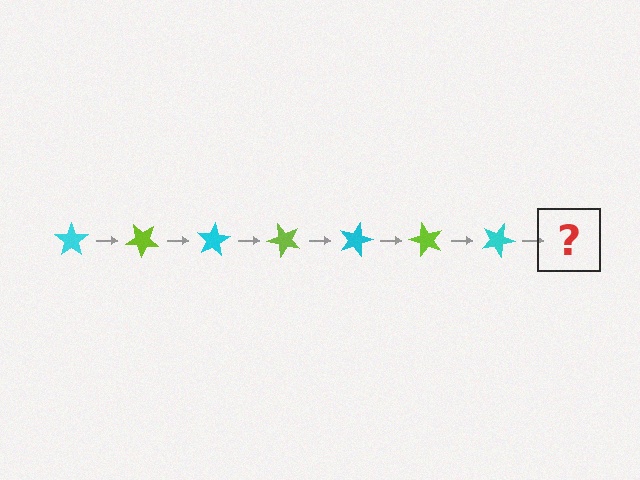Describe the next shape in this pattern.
It should be a lime star, rotated 280 degrees from the start.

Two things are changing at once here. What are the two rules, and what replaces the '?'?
The two rules are that it rotates 40 degrees each step and the color cycles through cyan and lime. The '?' should be a lime star, rotated 280 degrees from the start.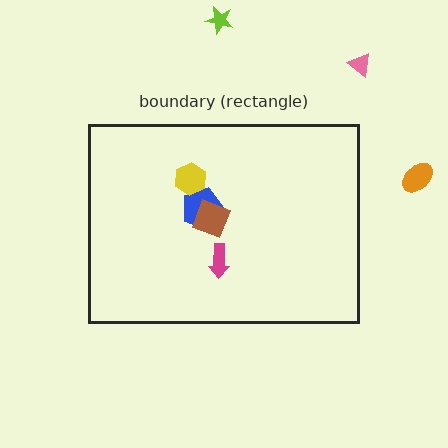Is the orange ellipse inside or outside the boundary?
Outside.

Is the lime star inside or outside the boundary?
Outside.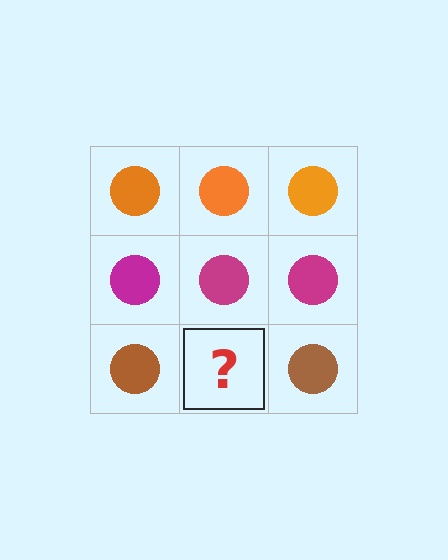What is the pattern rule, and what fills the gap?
The rule is that each row has a consistent color. The gap should be filled with a brown circle.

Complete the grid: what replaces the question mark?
The question mark should be replaced with a brown circle.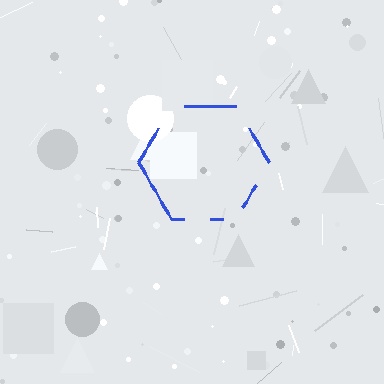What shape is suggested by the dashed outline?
The dashed outline suggests a hexagon.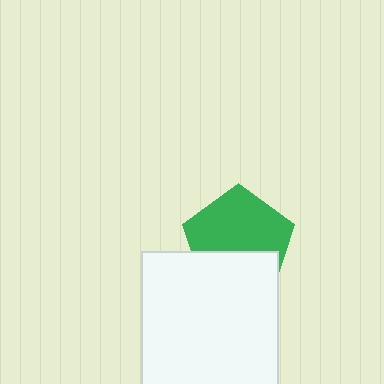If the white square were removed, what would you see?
You would see the complete green pentagon.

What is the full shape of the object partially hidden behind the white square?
The partially hidden object is a green pentagon.